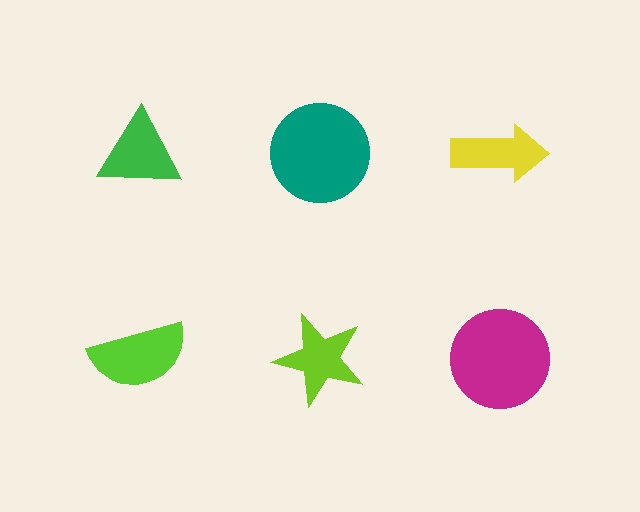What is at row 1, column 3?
A yellow arrow.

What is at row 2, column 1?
A lime semicircle.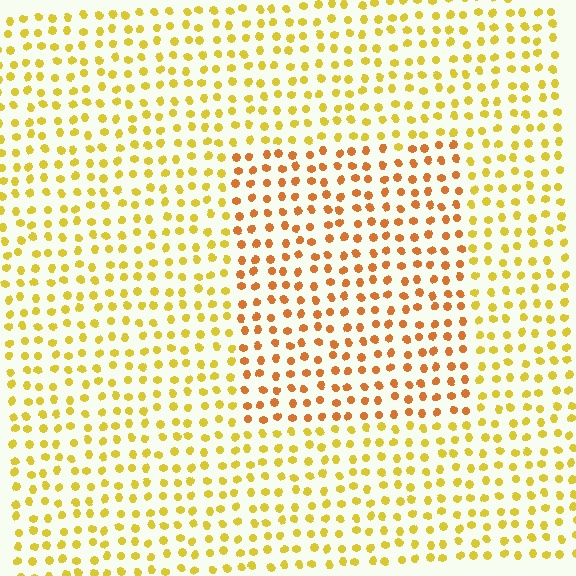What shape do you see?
I see a rectangle.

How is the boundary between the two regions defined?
The boundary is defined purely by a slight shift in hue (about 30 degrees). Spacing, size, and orientation are identical on both sides.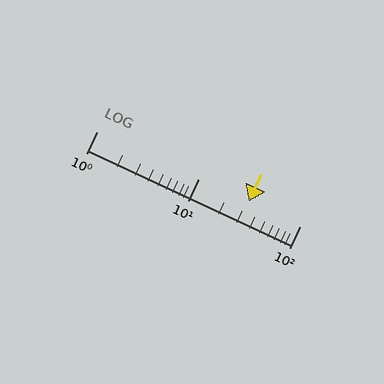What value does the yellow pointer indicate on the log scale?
The pointer indicates approximately 31.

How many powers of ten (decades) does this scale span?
The scale spans 2 decades, from 1 to 100.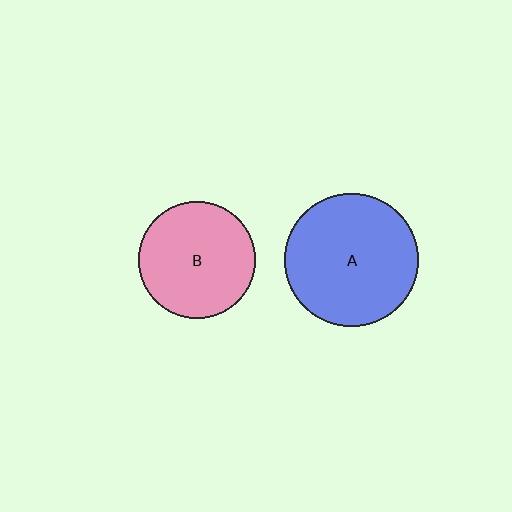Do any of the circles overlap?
No, none of the circles overlap.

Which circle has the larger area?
Circle A (blue).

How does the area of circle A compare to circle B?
Approximately 1.3 times.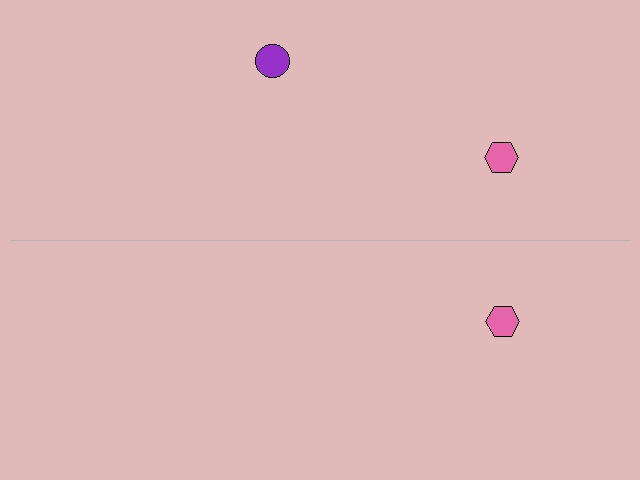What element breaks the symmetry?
A purple circle is missing from the bottom side.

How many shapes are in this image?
There are 3 shapes in this image.